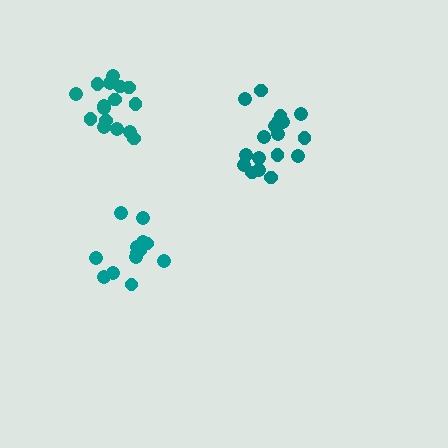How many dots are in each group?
Group 1: 16 dots, Group 2: 14 dots, Group 3: 18 dots (48 total).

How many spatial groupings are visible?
There are 3 spatial groupings.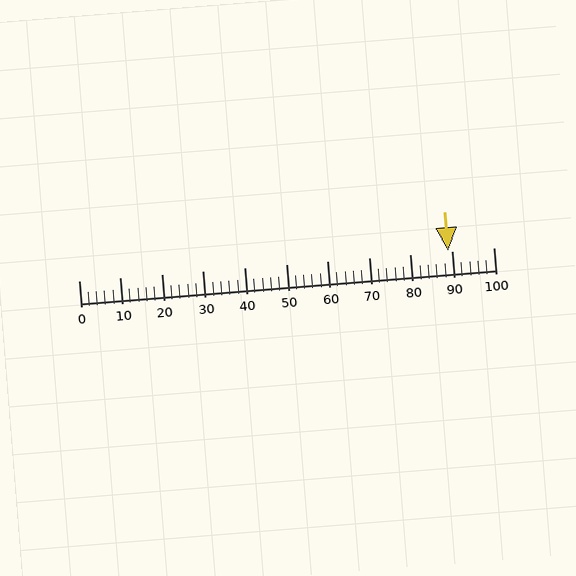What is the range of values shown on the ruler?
The ruler shows values from 0 to 100.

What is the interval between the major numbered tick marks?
The major tick marks are spaced 10 units apart.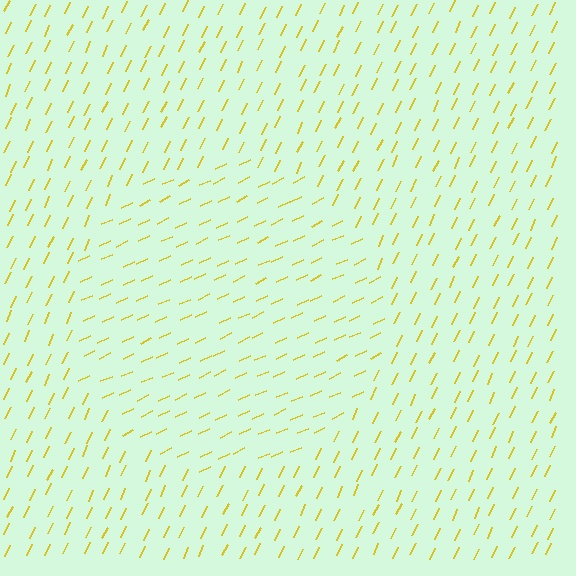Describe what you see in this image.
The image is filled with small yellow line segments. A circle region in the image has lines oriented differently from the surrounding lines, creating a visible texture boundary.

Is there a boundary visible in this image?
Yes, there is a texture boundary formed by a change in line orientation.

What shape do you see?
I see a circle.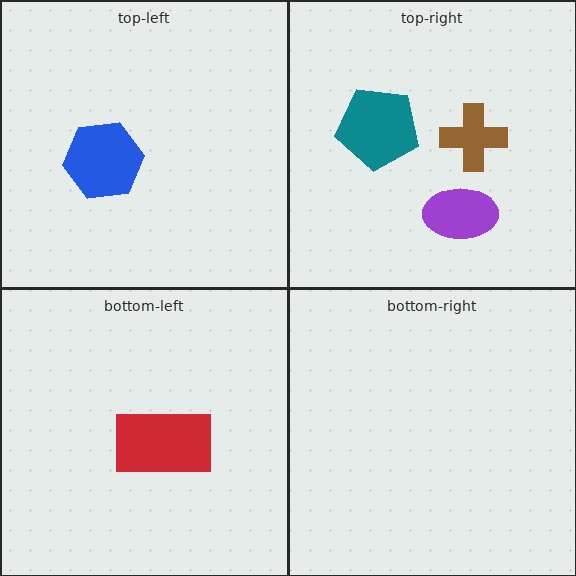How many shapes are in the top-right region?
3.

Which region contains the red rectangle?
The bottom-left region.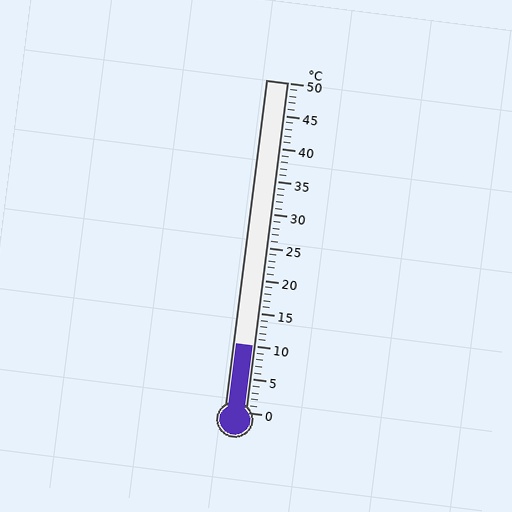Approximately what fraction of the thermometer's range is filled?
The thermometer is filled to approximately 20% of its range.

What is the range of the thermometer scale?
The thermometer scale ranges from 0°C to 50°C.